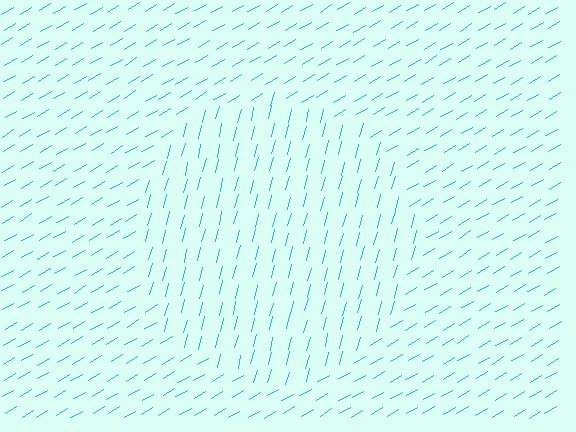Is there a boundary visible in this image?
Yes, there is a texture boundary formed by a change in line orientation.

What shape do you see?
I see a circle.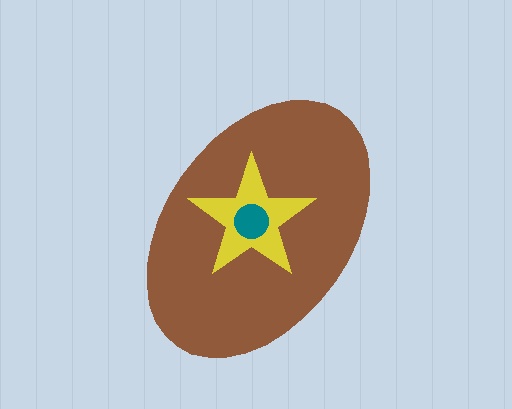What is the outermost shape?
The brown ellipse.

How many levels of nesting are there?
3.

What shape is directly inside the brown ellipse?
The yellow star.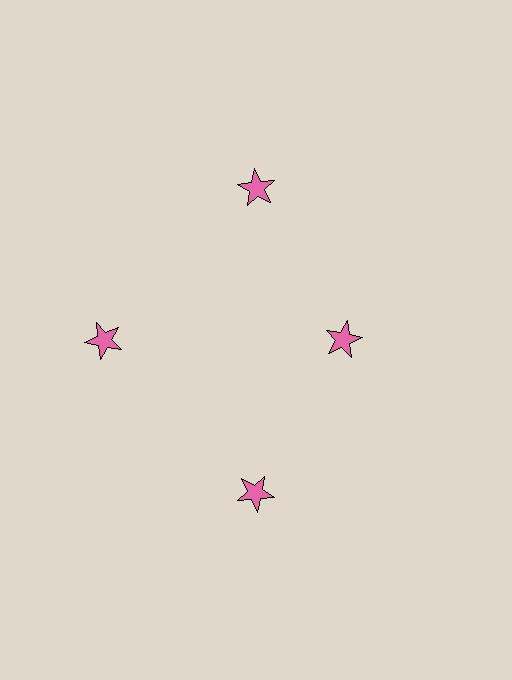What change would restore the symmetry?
The symmetry would be restored by moving it outward, back onto the ring so that all 4 stars sit at equal angles and equal distance from the center.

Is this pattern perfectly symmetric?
No. The 4 pink stars are arranged in a ring, but one element near the 3 o'clock position is pulled inward toward the center, breaking the 4-fold rotational symmetry.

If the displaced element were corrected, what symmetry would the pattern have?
It would have 4-fold rotational symmetry — the pattern would map onto itself every 90 degrees.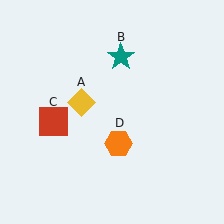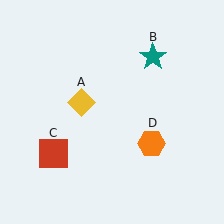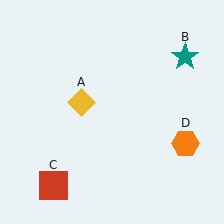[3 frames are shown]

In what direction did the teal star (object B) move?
The teal star (object B) moved right.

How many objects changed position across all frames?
3 objects changed position: teal star (object B), red square (object C), orange hexagon (object D).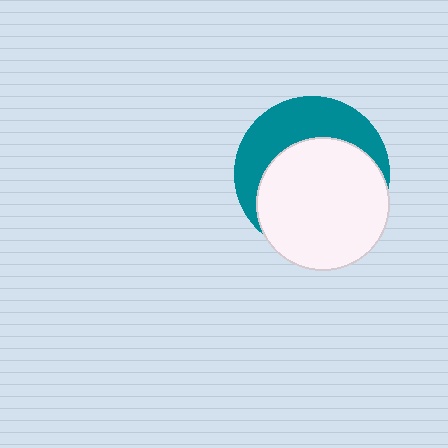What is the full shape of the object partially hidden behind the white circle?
The partially hidden object is a teal circle.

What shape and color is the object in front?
The object in front is a white circle.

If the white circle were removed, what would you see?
You would see the complete teal circle.